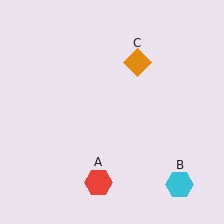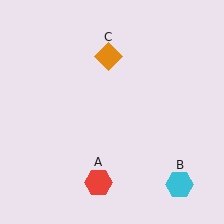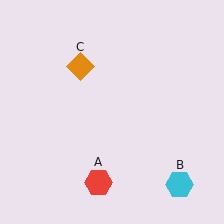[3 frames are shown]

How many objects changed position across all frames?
1 object changed position: orange diamond (object C).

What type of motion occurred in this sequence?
The orange diamond (object C) rotated counterclockwise around the center of the scene.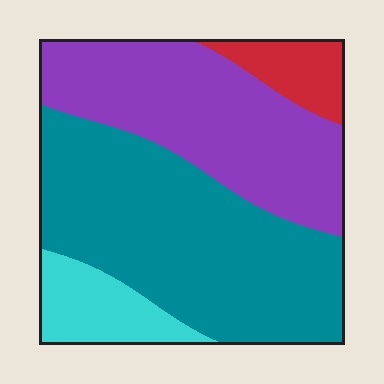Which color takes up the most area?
Teal, at roughly 45%.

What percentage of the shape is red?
Red takes up less than a quarter of the shape.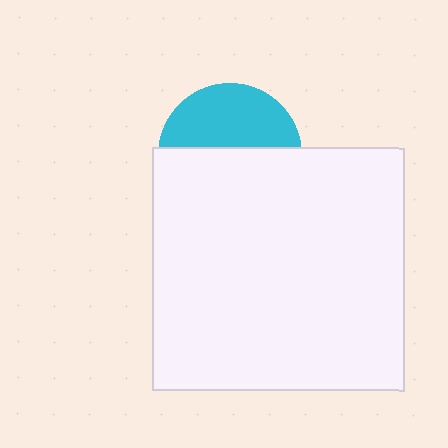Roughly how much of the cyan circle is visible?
A small part of it is visible (roughly 43%).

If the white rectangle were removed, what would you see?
You would see the complete cyan circle.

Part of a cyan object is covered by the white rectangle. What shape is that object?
It is a circle.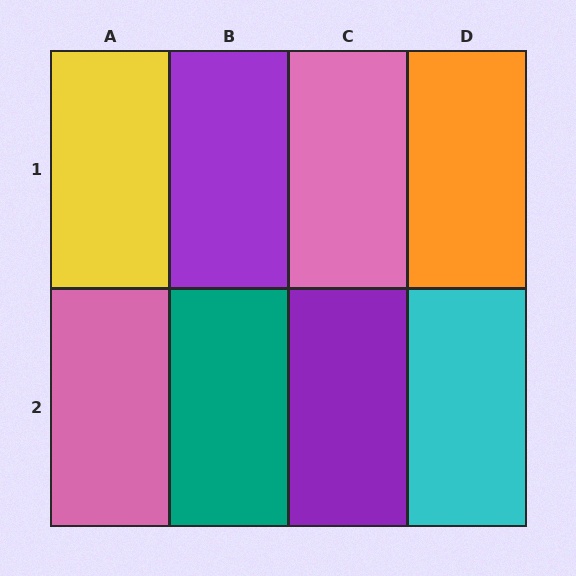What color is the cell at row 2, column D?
Cyan.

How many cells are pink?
2 cells are pink.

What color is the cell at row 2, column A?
Pink.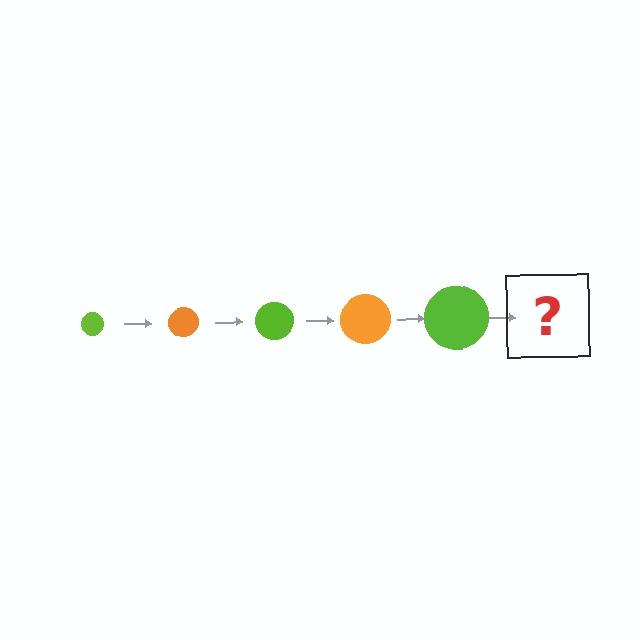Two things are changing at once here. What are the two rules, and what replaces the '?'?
The two rules are that the circle grows larger each step and the color cycles through lime and orange. The '?' should be an orange circle, larger than the previous one.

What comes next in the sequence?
The next element should be an orange circle, larger than the previous one.